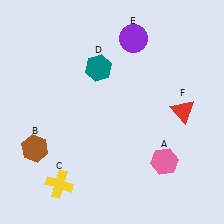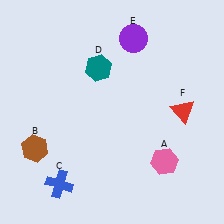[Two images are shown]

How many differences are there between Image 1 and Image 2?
There is 1 difference between the two images.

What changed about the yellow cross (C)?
In Image 1, C is yellow. In Image 2, it changed to blue.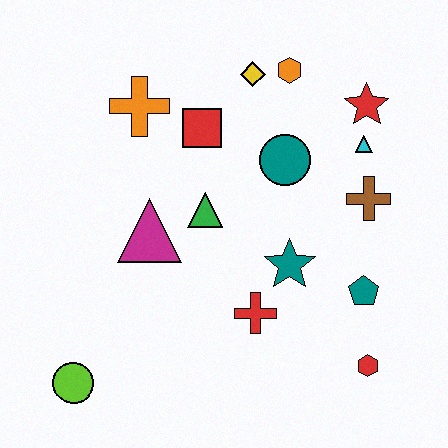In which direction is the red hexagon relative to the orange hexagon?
The red hexagon is below the orange hexagon.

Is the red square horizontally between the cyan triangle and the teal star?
No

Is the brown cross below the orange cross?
Yes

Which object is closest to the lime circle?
The magenta triangle is closest to the lime circle.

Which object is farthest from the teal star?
The lime circle is farthest from the teal star.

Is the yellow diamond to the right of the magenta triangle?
Yes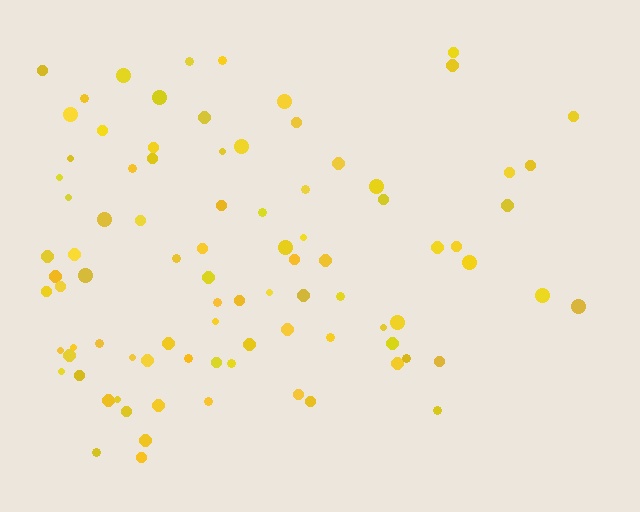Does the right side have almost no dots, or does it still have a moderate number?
Still a moderate number, just noticeably fewer than the left.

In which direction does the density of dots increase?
From right to left, with the left side densest.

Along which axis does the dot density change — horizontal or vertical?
Horizontal.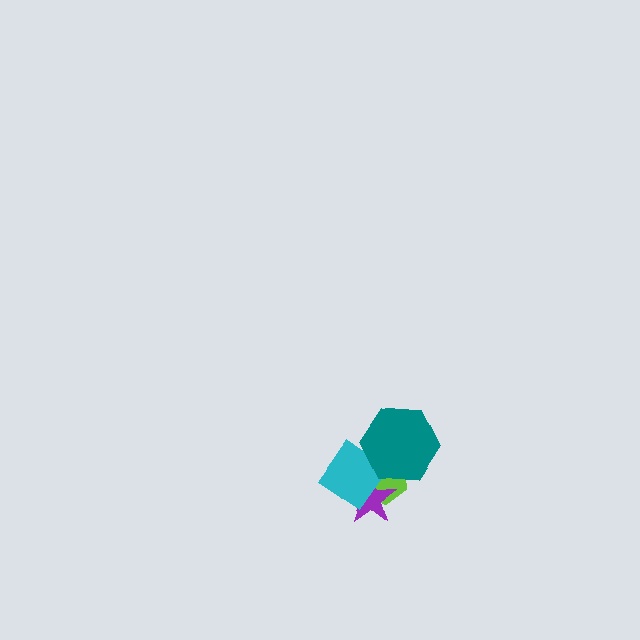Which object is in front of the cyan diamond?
The teal hexagon is in front of the cyan diamond.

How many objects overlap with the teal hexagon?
2 objects overlap with the teal hexagon.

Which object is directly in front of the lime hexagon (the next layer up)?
The purple star is directly in front of the lime hexagon.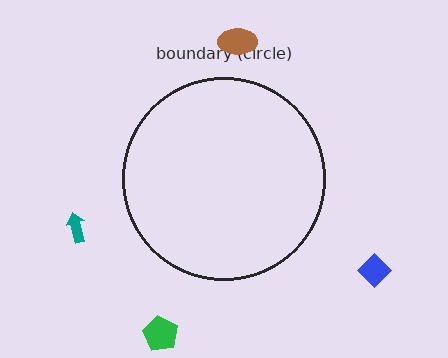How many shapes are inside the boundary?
0 inside, 4 outside.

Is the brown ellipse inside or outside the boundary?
Outside.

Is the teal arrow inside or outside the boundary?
Outside.